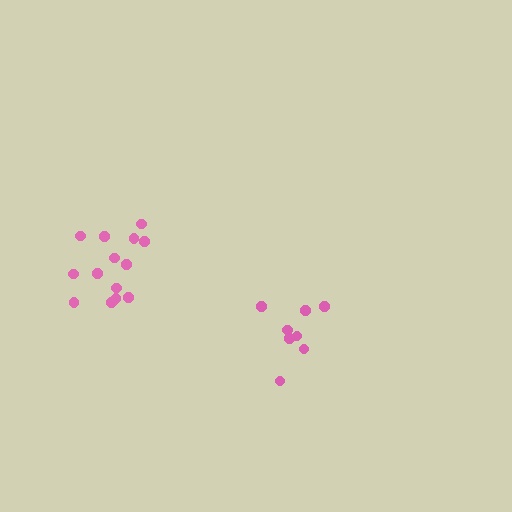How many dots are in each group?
Group 1: 8 dots, Group 2: 14 dots (22 total).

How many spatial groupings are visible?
There are 2 spatial groupings.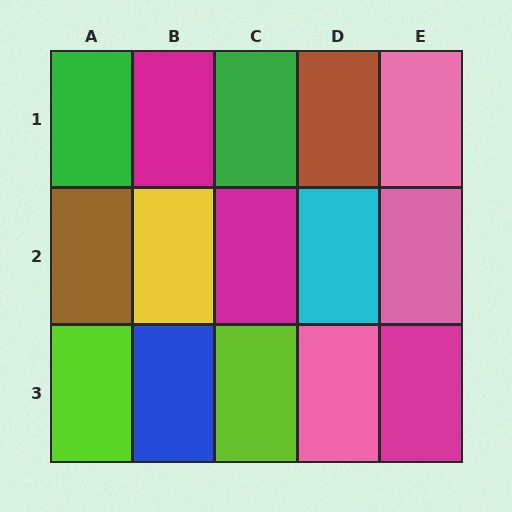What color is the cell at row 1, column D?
Brown.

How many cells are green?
2 cells are green.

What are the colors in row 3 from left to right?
Lime, blue, lime, pink, magenta.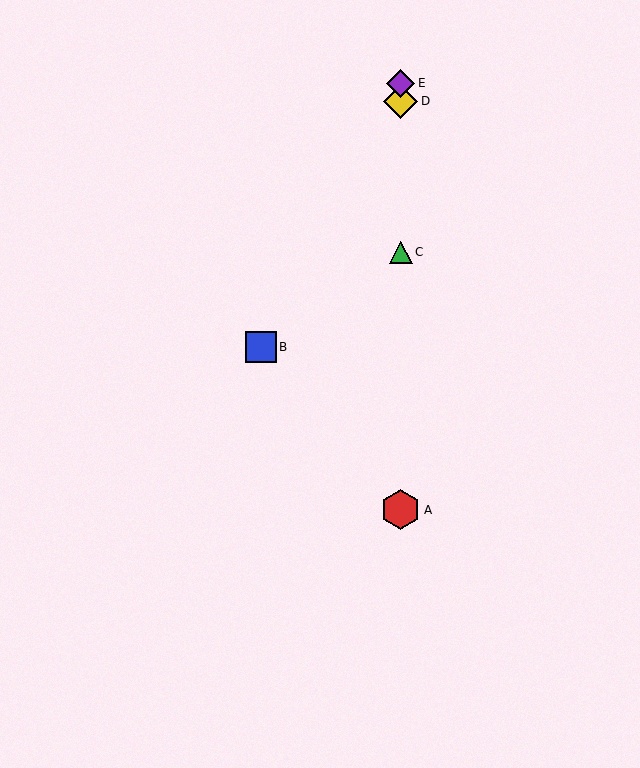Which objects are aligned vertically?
Objects A, C, D, E are aligned vertically.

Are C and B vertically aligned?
No, C is at x≈401 and B is at x≈261.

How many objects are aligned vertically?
4 objects (A, C, D, E) are aligned vertically.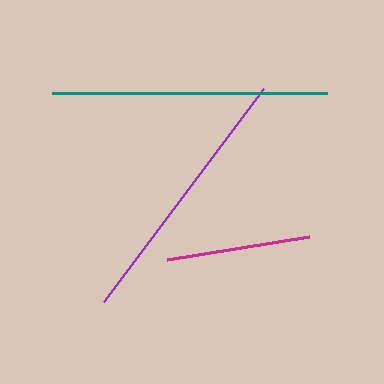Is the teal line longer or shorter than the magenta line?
The teal line is longer than the magenta line.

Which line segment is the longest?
The teal line is the longest at approximately 274 pixels.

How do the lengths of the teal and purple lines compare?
The teal and purple lines are approximately the same length.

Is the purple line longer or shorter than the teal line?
The teal line is longer than the purple line.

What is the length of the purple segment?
The purple segment is approximately 266 pixels long.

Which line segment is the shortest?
The magenta line is the shortest at approximately 144 pixels.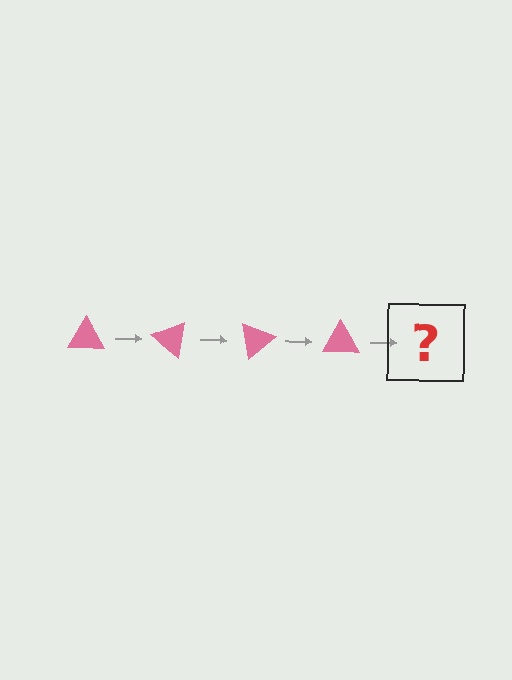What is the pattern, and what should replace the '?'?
The pattern is that the triangle rotates 40 degrees each step. The '?' should be a pink triangle rotated 160 degrees.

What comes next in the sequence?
The next element should be a pink triangle rotated 160 degrees.